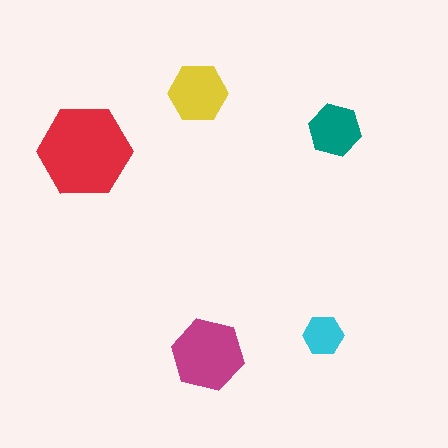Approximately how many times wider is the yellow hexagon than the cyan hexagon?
About 1.5 times wider.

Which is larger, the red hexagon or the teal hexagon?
The red one.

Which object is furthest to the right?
The teal hexagon is rightmost.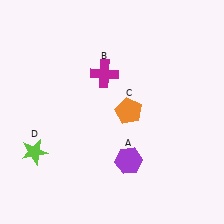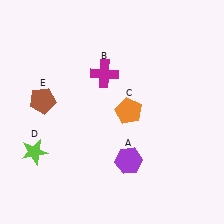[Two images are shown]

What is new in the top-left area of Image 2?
A brown pentagon (E) was added in the top-left area of Image 2.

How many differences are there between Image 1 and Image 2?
There is 1 difference between the two images.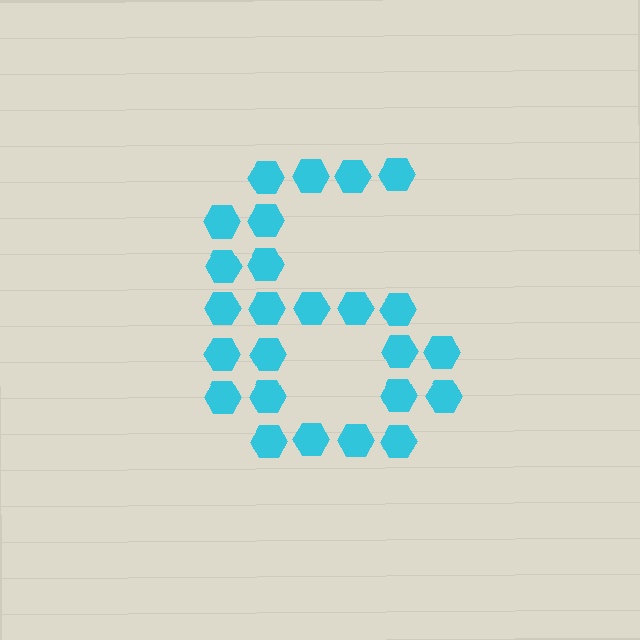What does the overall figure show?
The overall figure shows the digit 6.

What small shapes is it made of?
It is made of small hexagons.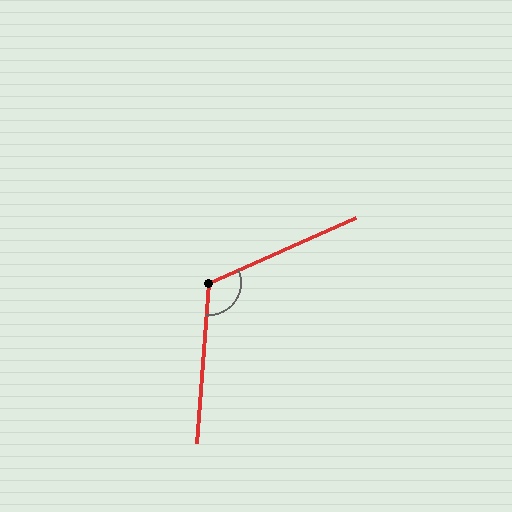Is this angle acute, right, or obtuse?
It is obtuse.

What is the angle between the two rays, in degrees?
Approximately 118 degrees.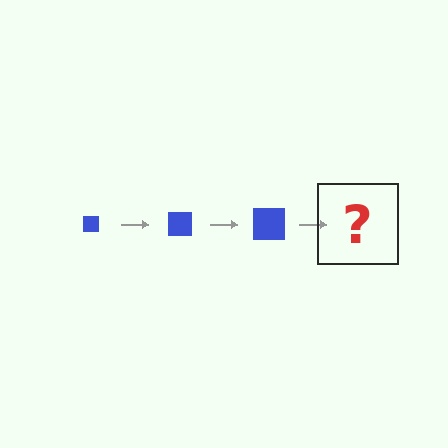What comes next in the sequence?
The next element should be a blue square, larger than the previous one.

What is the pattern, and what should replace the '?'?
The pattern is that the square gets progressively larger each step. The '?' should be a blue square, larger than the previous one.